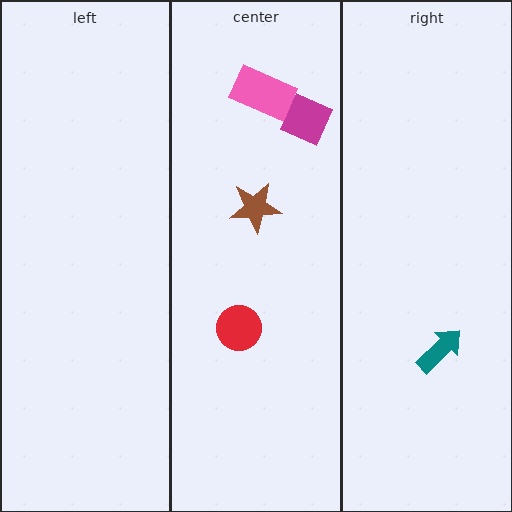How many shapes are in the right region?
1.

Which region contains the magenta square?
The center region.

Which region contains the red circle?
The center region.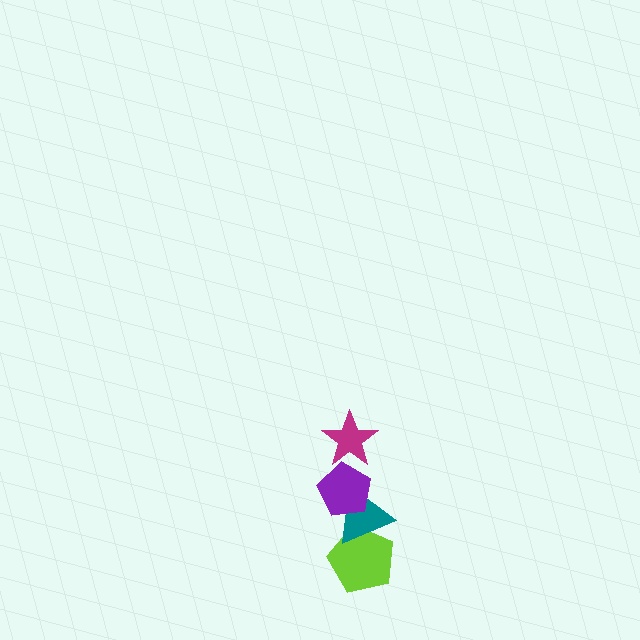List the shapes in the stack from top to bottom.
From top to bottom: the magenta star, the purple pentagon, the teal triangle, the lime pentagon.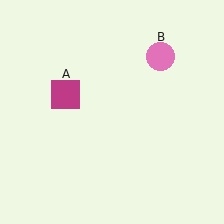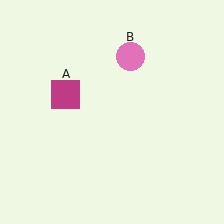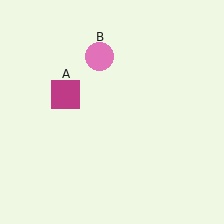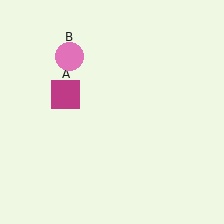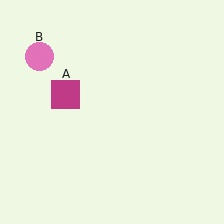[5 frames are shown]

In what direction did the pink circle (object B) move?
The pink circle (object B) moved left.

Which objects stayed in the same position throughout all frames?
Magenta square (object A) remained stationary.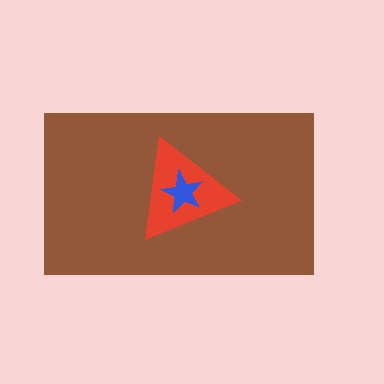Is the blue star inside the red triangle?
Yes.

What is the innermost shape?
The blue star.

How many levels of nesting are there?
3.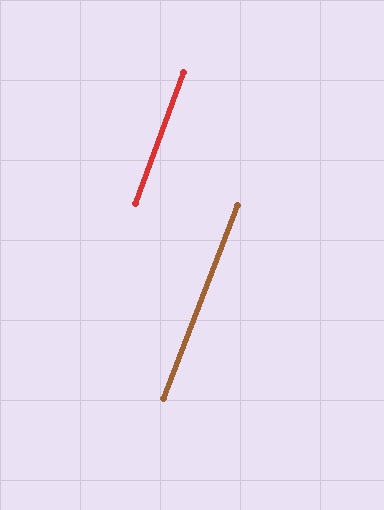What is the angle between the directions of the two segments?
Approximately 1 degree.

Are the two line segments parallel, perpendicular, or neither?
Parallel — their directions differ by only 0.6°.